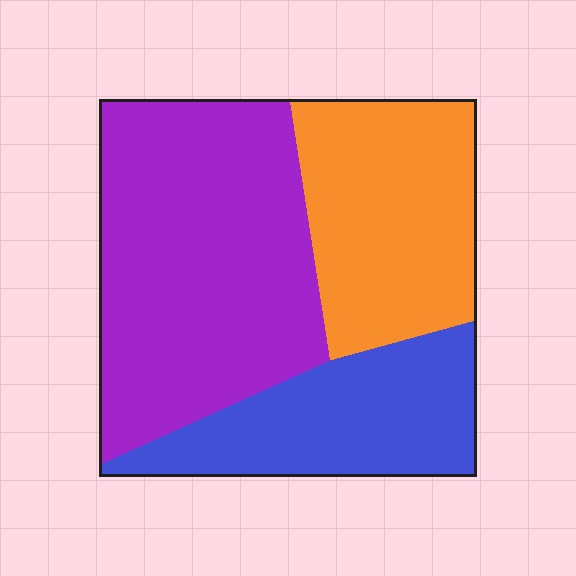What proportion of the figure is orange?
Orange covers around 30% of the figure.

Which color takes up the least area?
Blue, at roughly 25%.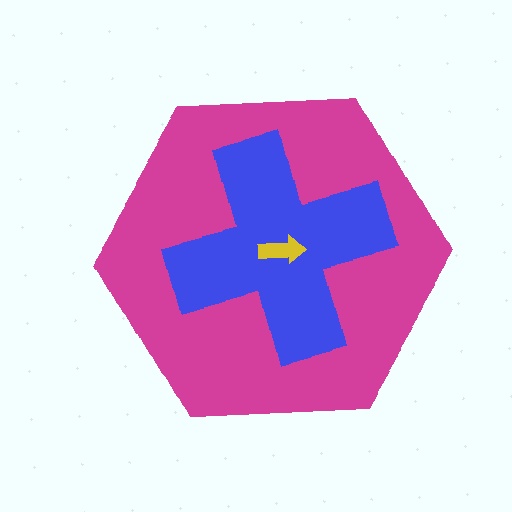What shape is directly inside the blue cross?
The yellow arrow.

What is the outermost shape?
The magenta hexagon.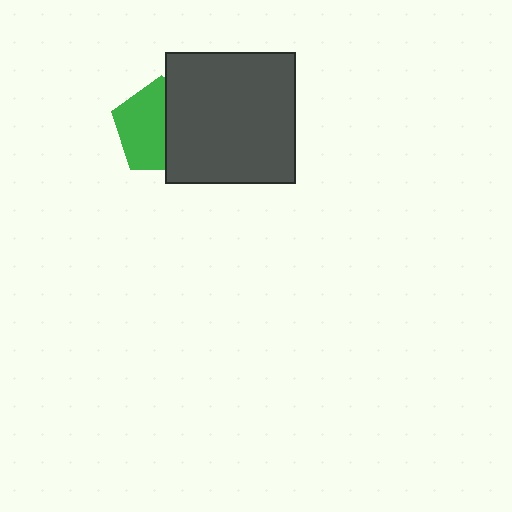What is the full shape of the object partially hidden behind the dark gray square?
The partially hidden object is a green pentagon.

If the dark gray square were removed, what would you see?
You would see the complete green pentagon.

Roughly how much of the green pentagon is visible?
About half of it is visible (roughly 56%).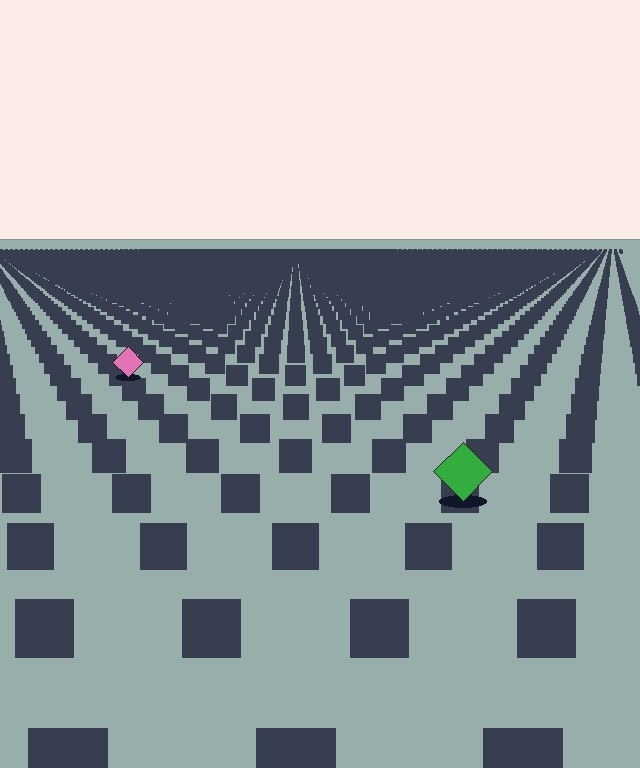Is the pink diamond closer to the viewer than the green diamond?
No. The green diamond is closer — you can tell from the texture gradient: the ground texture is coarser near it.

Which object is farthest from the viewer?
The pink diamond is farthest from the viewer. It appears smaller and the ground texture around it is denser.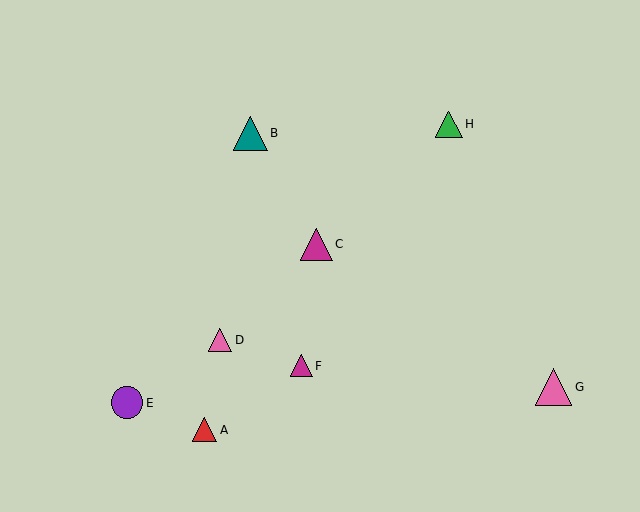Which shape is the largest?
The pink triangle (labeled G) is the largest.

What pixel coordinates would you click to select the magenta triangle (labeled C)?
Click at (316, 244) to select the magenta triangle C.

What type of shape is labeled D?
Shape D is a pink triangle.